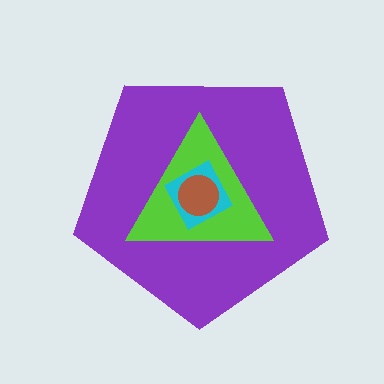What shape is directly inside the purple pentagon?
The lime triangle.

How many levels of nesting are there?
4.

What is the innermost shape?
The brown circle.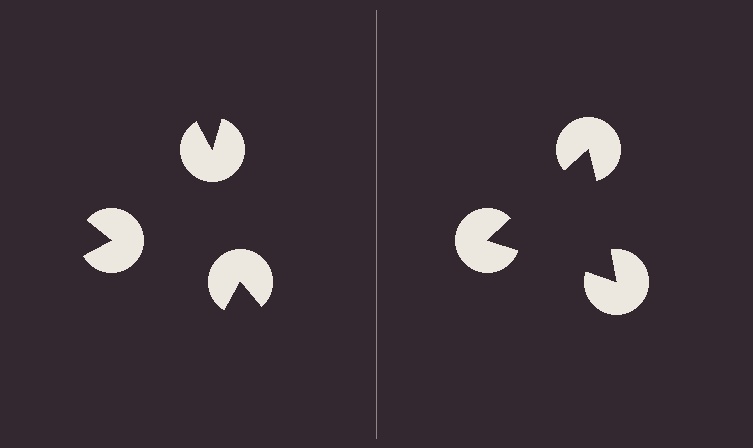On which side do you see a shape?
An illusory triangle appears on the right side. On the left side the wedge cuts are rotated, so no coherent shape forms.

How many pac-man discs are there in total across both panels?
6 — 3 on each side.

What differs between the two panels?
The pac-man discs are positioned identically on both sides; only the wedge orientations differ. On the right they align to a triangle; on the left they are misaligned.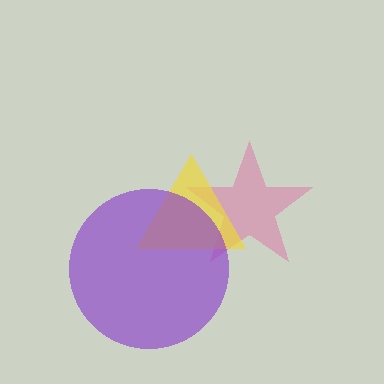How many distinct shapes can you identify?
There are 3 distinct shapes: a pink star, a yellow triangle, a purple circle.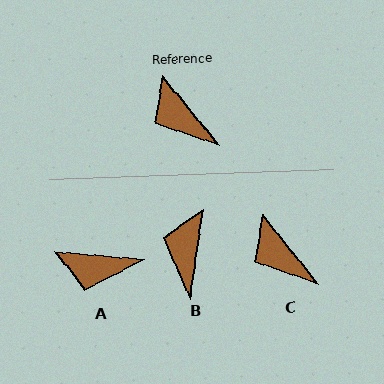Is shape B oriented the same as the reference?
No, it is off by about 47 degrees.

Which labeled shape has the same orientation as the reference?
C.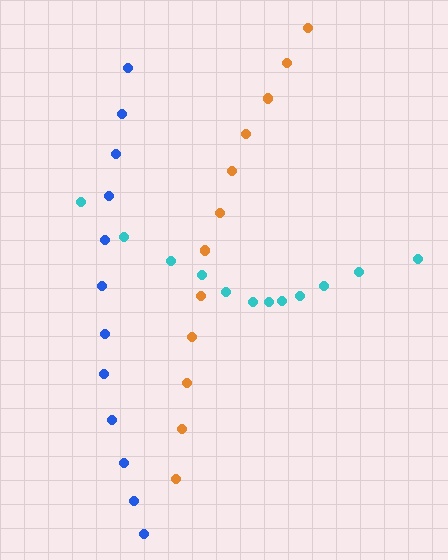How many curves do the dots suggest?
There are 3 distinct paths.